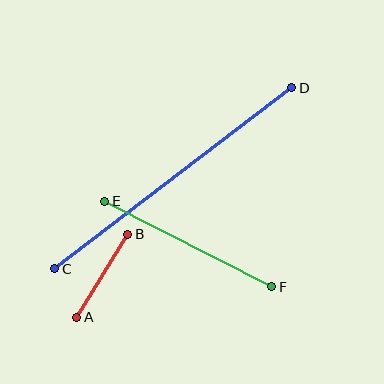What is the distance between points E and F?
The distance is approximately 188 pixels.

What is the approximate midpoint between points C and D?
The midpoint is at approximately (173, 178) pixels.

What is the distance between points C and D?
The distance is approximately 298 pixels.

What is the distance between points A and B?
The distance is approximately 98 pixels.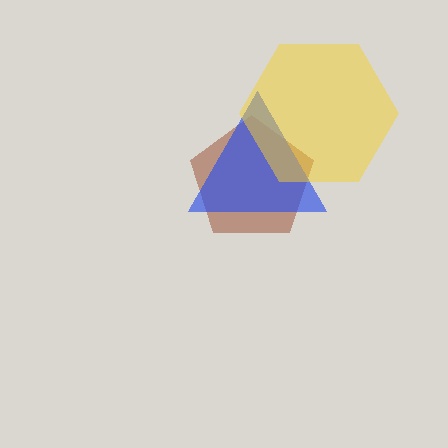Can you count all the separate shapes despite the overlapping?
Yes, there are 3 separate shapes.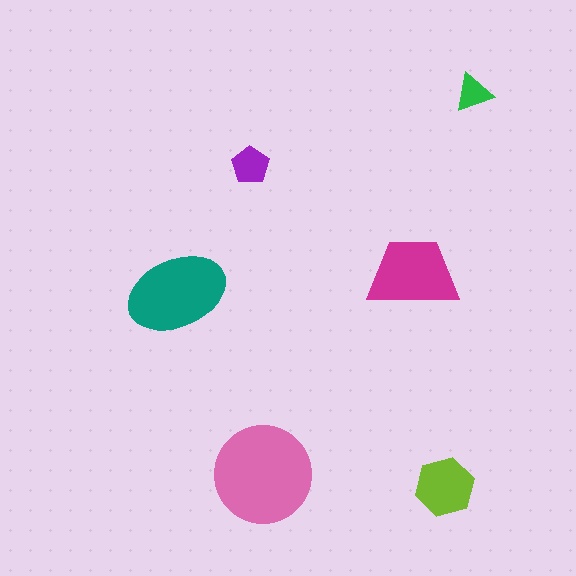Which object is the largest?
The pink circle.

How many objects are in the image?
There are 6 objects in the image.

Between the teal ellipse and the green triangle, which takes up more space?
The teal ellipse.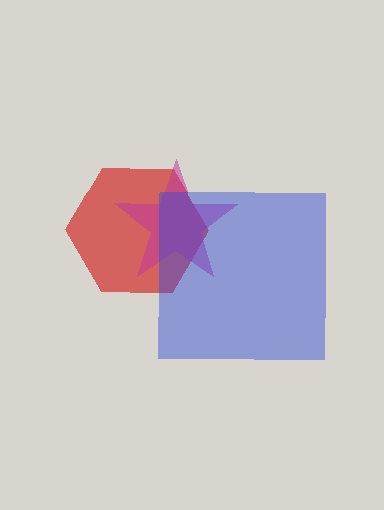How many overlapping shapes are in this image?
There are 3 overlapping shapes in the image.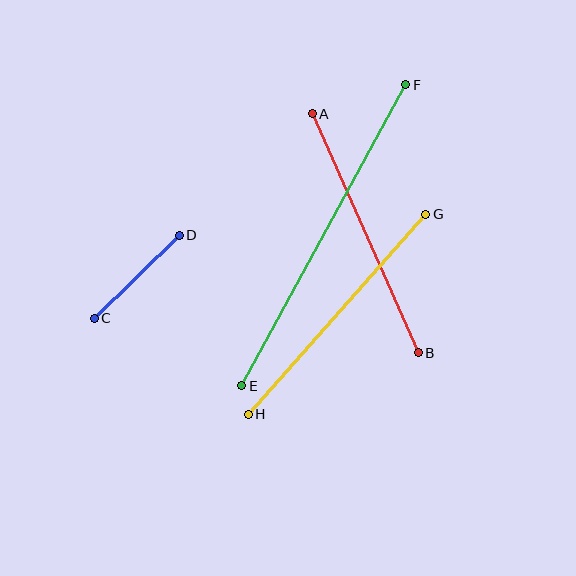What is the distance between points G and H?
The distance is approximately 267 pixels.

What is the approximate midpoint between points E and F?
The midpoint is at approximately (324, 235) pixels.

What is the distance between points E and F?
The distance is approximately 343 pixels.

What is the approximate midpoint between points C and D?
The midpoint is at approximately (137, 277) pixels.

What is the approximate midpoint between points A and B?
The midpoint is at approximately (365, 233) pixels.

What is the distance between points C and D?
The distance is approximately 119 pixels.